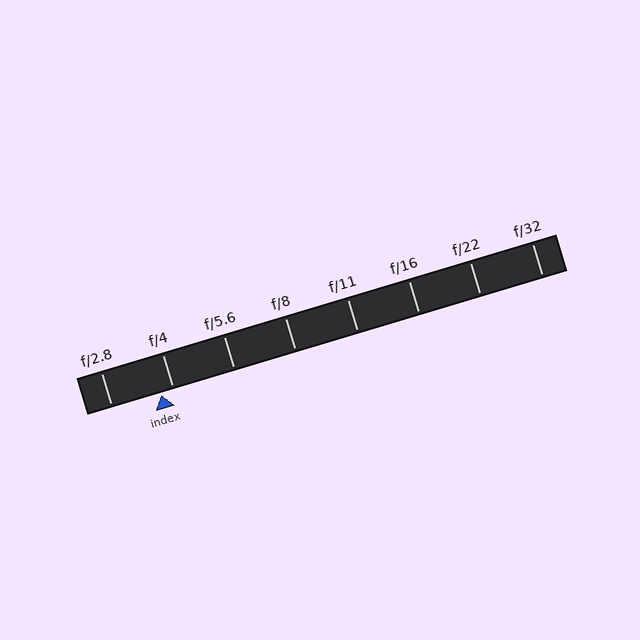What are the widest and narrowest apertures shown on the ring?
The widest aperture shown is f/2.8 and the narrowest is f/32.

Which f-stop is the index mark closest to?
The index mark is closest to f/4.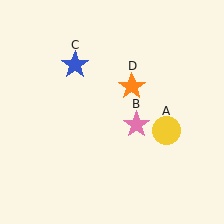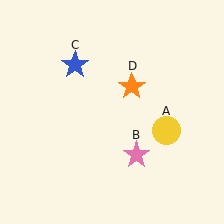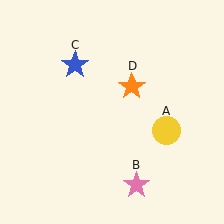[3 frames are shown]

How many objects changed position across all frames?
1 object changed position: pink star (object B).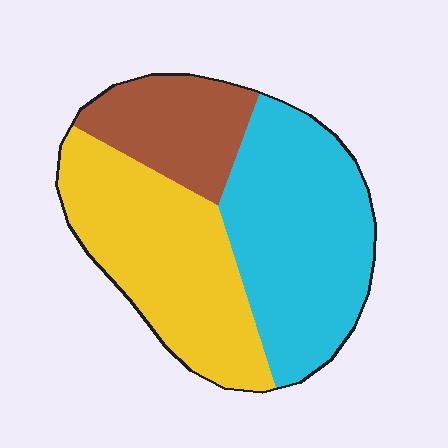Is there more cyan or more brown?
Cyan.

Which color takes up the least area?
Brown, at roughly 20%.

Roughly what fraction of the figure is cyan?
Cyan takes up about two fifths (2/5) of the figure.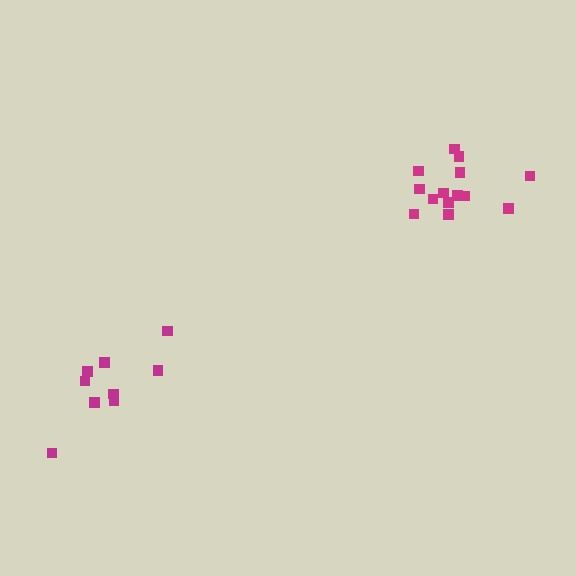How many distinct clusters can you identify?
There are 2 distinct clusters.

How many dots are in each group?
Group 1: 9 dots, Group 2: 14 dots (23 total).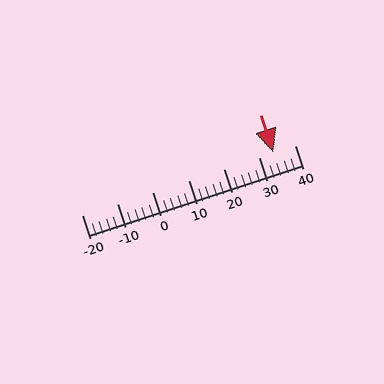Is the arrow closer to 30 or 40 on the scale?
The arrow is closer to 30.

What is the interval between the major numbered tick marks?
The major tick marks are spaced 10 units apart.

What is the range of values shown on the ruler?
The ruler shows values from -20 to 40.